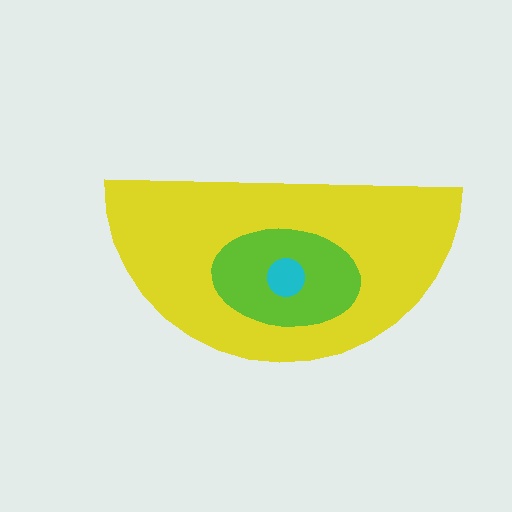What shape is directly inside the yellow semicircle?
The lime ellipse.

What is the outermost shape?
The yellow semicircle.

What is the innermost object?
The cyan circle.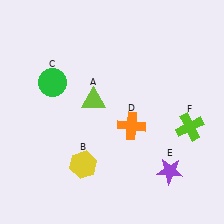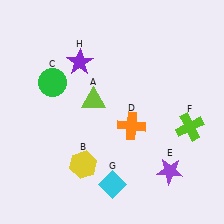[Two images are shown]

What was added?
A cyan diamond (G), a purple star (H) were added in Image 2.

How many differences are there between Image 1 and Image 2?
There are 2 differences between the two images.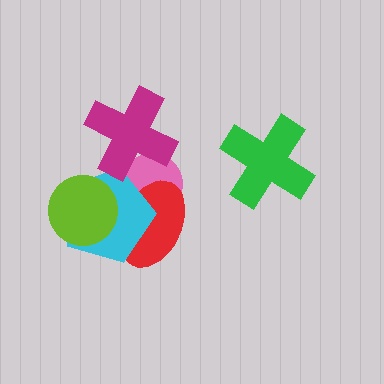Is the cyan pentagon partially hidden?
Yes, it is partially covered by another shape.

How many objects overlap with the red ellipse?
3 objects overlap with the red ellipse.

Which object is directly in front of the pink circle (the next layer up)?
The red ellipse is directly in front of the pink circle.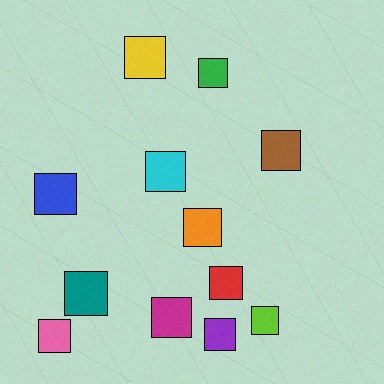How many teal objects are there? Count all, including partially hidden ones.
There is 1 teal object.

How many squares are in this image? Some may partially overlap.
There are 12 squares.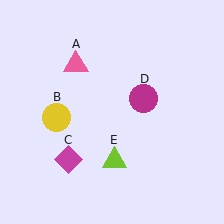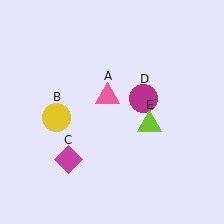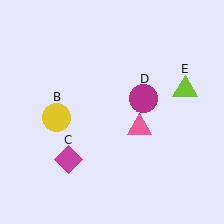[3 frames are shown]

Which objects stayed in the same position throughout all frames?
Yellow circle (object B) and magenta diamond (object C) and magenta circle (object D) remained stationary.